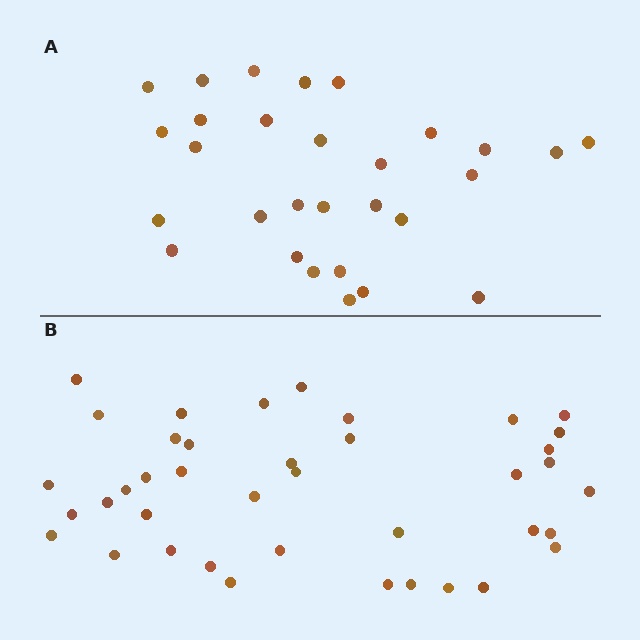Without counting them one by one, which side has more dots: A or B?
Region B (the bottom region) has more dots.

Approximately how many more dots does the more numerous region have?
Region B has roughly 12 or so more dots than region A.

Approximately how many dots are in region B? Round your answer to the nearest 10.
About 40 dots.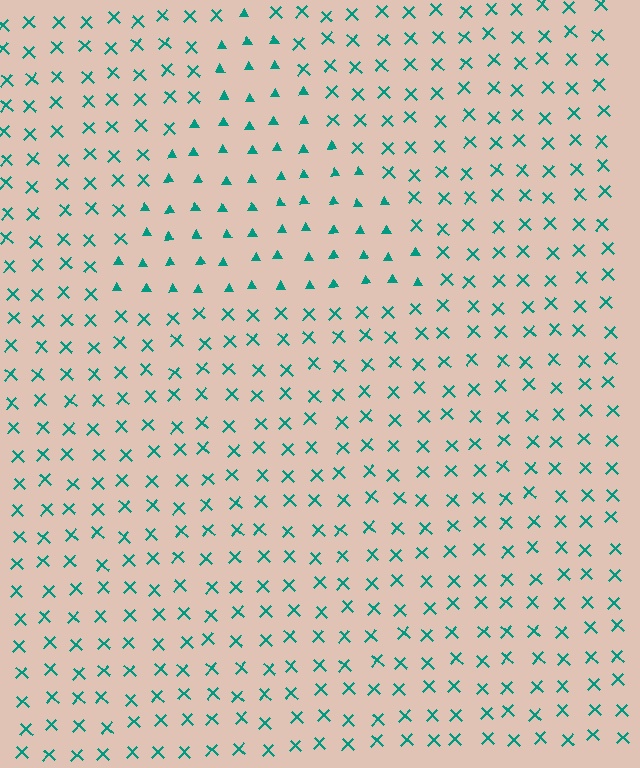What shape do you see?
I see a triangle.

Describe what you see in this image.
The image is filled with small teal elements arranged in a uniform grid. A triangle-shaped region contains triangles, while the surrounding area contains X marks. The boundary is defined purely by the change in element shape.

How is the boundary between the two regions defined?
The boundary is defined by a change in element shape: triangles inside vs. X marks outside. All elements share the same color and spacing.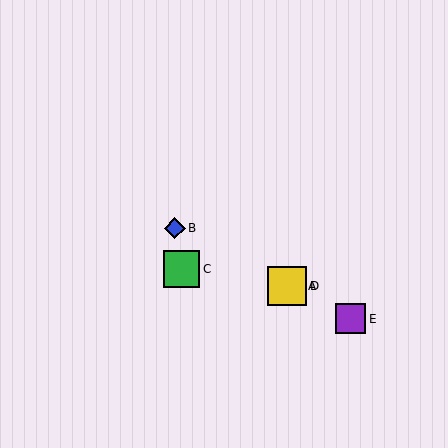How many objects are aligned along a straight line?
4 objects (A, B, D, E) are aligned along a straight line.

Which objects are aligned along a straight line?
Objects A, B, D, E are aligned along a straight line.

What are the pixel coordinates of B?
Object B is at (175, 228).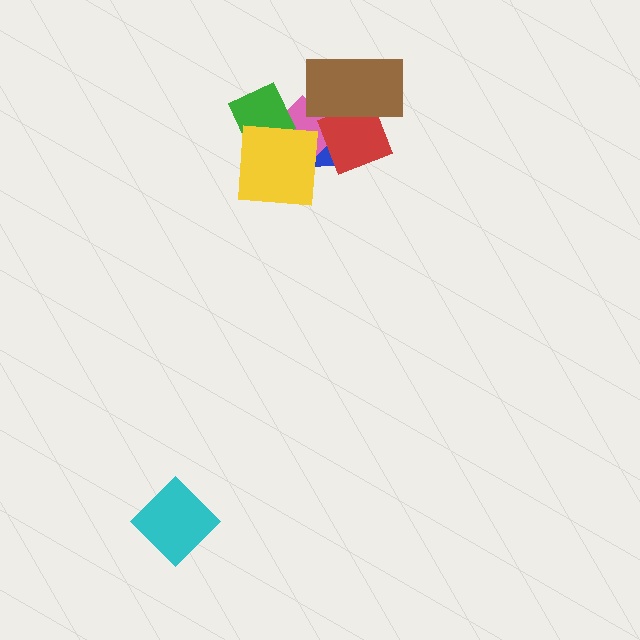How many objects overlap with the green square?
2 objects overlap with the green square.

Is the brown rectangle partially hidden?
No, no other shape covers it.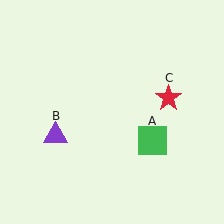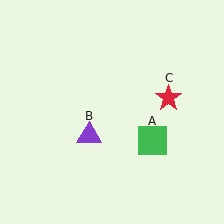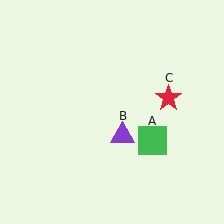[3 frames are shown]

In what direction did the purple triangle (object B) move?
The purple triangle (object B) moved right.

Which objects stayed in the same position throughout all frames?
Green square (object A) and red star (object C) remained stationary.